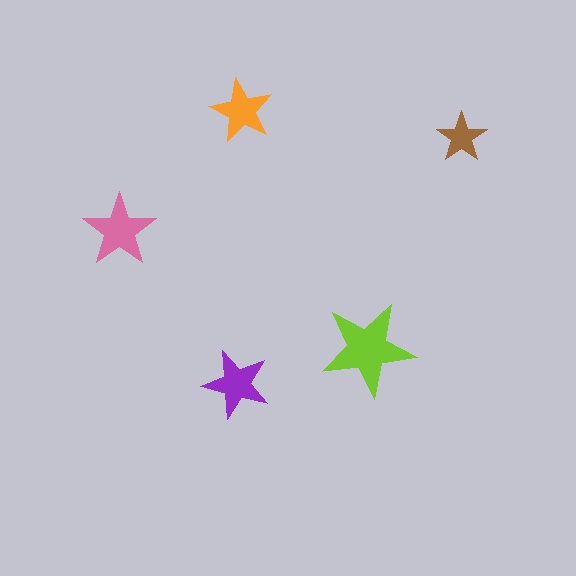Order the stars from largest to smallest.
the lime one, the pink one, the purple one, the orange one, the brown one.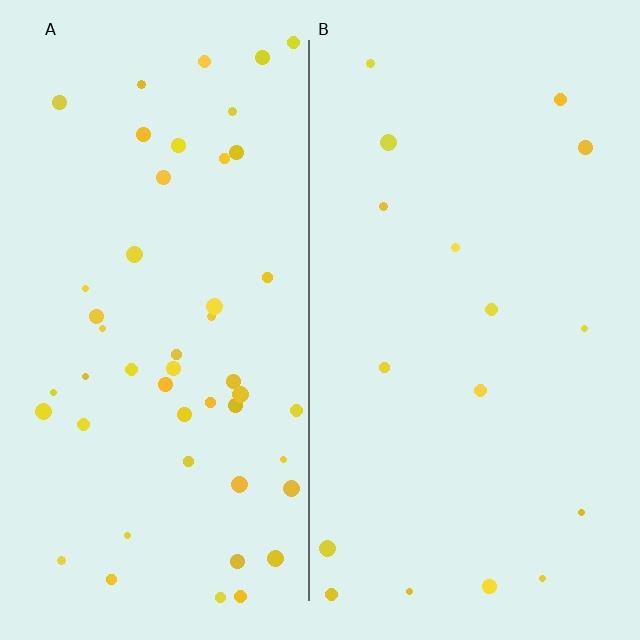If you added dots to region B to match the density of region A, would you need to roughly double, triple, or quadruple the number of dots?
Approximately triple.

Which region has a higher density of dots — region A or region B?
A (the left).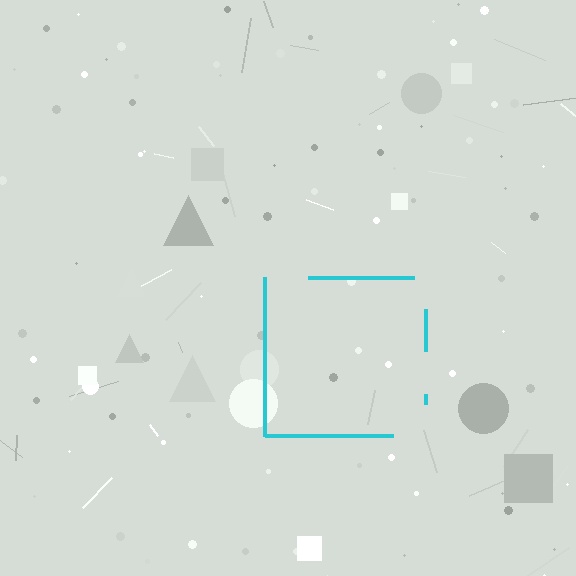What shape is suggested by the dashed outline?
The dashed outline suggests a square.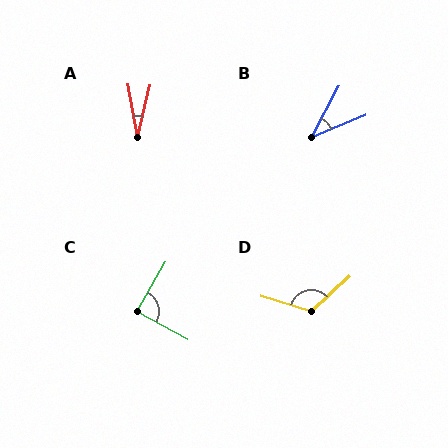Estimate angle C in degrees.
Approximately 89 degrees.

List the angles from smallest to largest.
A (23°), B (40°), C (89°), D (120°).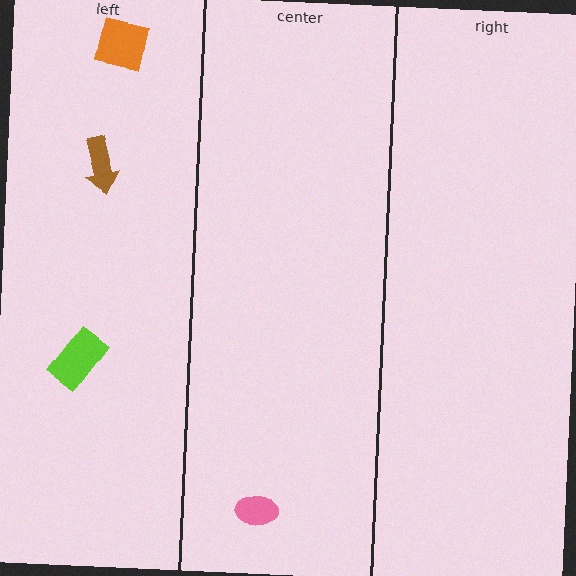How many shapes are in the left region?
3.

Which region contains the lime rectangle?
The left region.